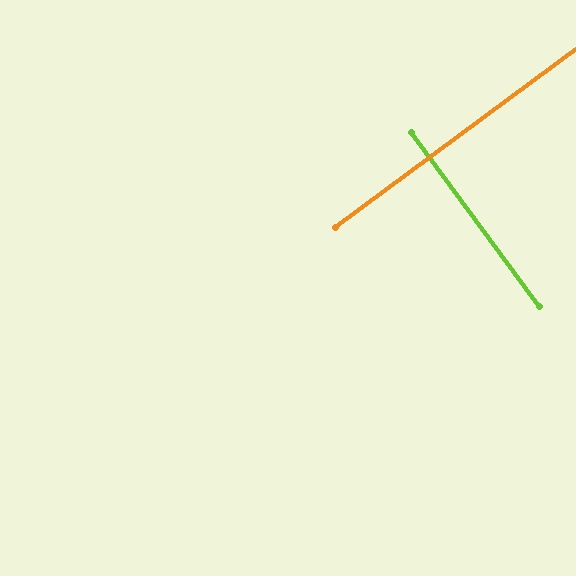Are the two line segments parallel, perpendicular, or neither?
Perpendicular — they meet at approximately 90°.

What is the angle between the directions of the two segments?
Approximately 90 degrees.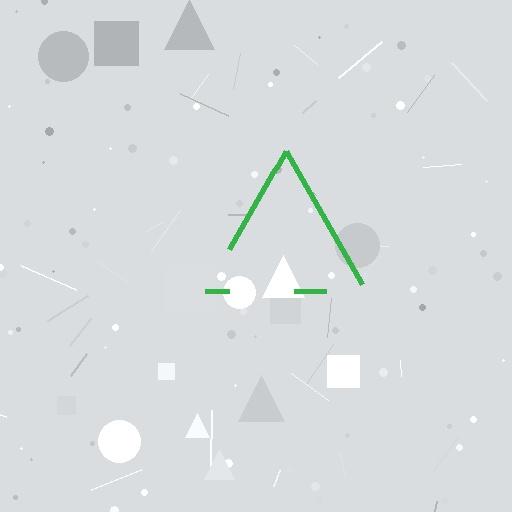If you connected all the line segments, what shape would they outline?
They would outline a triangle.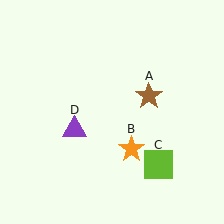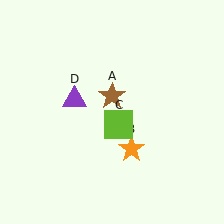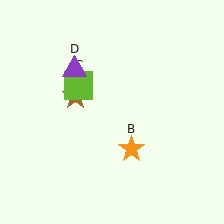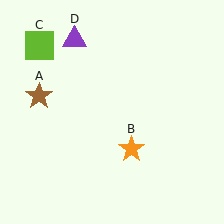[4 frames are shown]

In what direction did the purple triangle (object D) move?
The purple triangle (object D) moved up.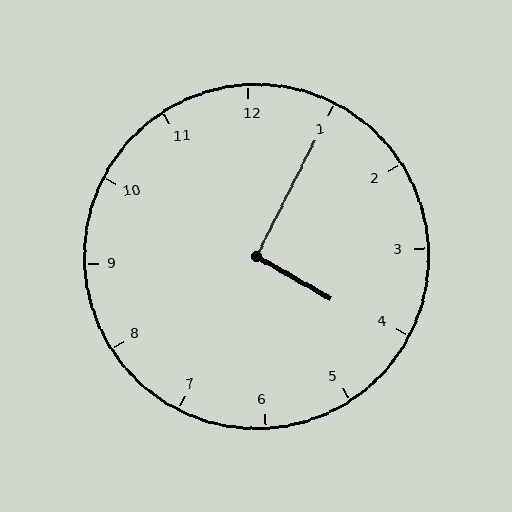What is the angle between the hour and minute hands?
Approximately 92 degrees.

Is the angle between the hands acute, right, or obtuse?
It is right.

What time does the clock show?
4:05.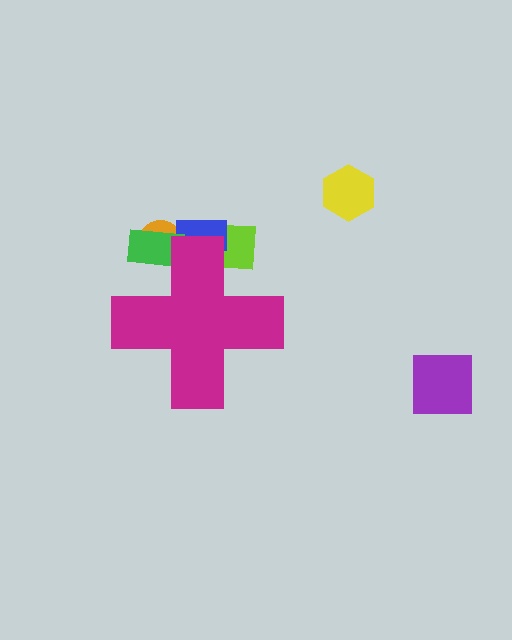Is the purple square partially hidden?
No, the purple square is fully visible.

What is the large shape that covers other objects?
A magenta cross.